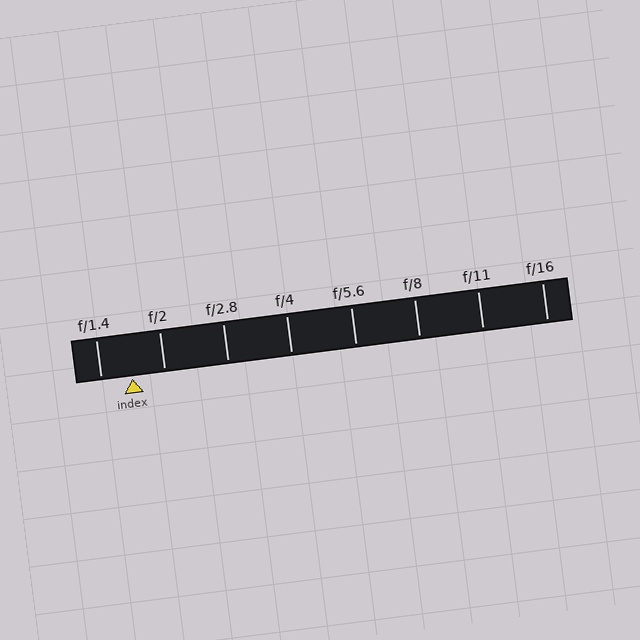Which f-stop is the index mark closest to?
The index mark is closest to f/1.4.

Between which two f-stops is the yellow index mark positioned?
The index mark is between f/1.4 and f/2.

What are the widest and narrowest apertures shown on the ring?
The widest aperture shown is f/1.4 and the narrowest is f/16.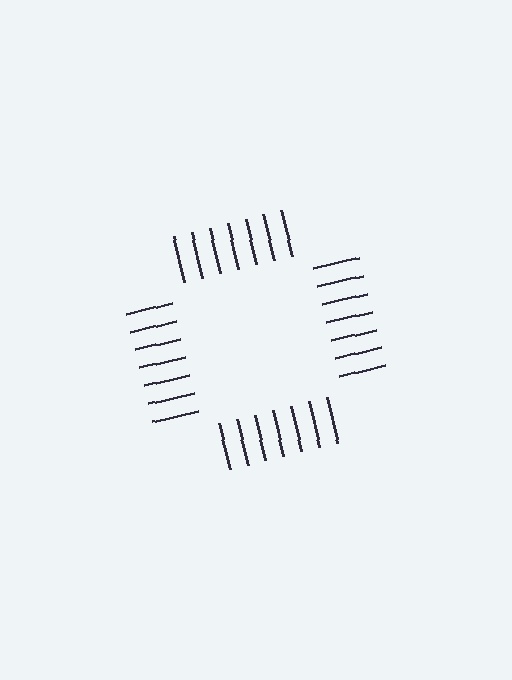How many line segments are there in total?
28 — 7 along each of the 4 edges.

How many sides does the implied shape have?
4 sides — the line-ends trace a square.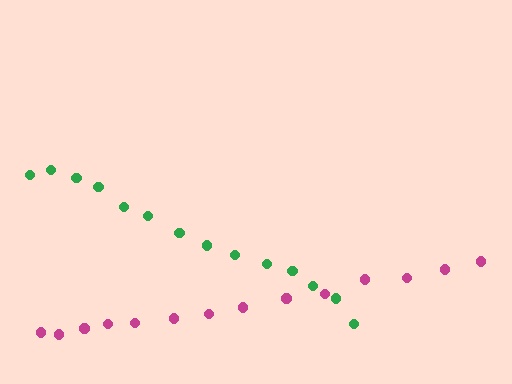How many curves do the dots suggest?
There are 2 distinct paths.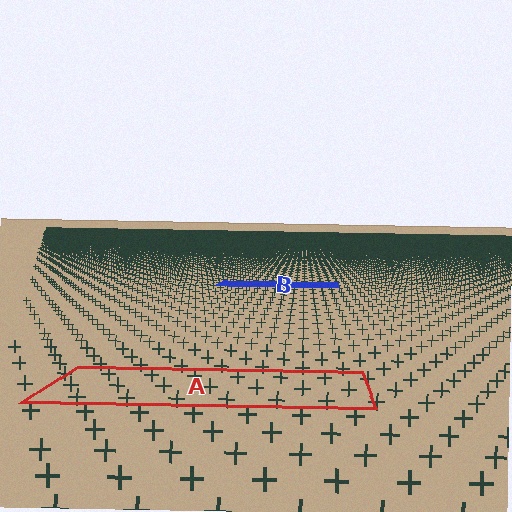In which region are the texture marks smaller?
The texture marks are smaller in region B, because it is farther away.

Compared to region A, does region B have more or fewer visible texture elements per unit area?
Region B has more texture elements per unit area — they are packed more densely because it is farther away.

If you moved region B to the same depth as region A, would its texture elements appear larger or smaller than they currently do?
They would appear larger. At a closer depth, the same texture elements are projected at a bigger on-screen size.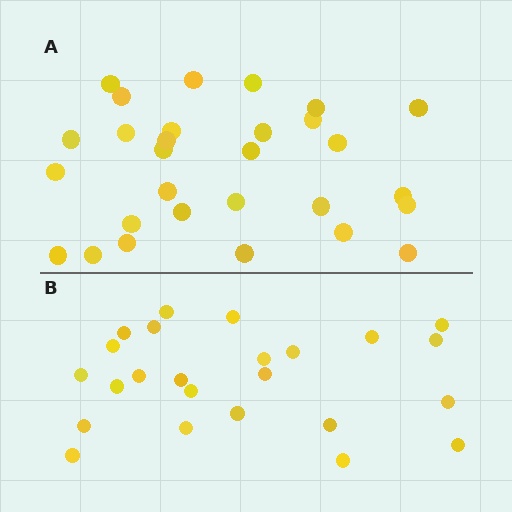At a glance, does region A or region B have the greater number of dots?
Region A (the top region) has more dots.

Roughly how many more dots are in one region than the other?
Region A has about 5 more dots than region B.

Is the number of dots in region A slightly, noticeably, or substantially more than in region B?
Region A has only slightly more — the two regions are fairly close. The ratio is roughly 1.2 to 1.